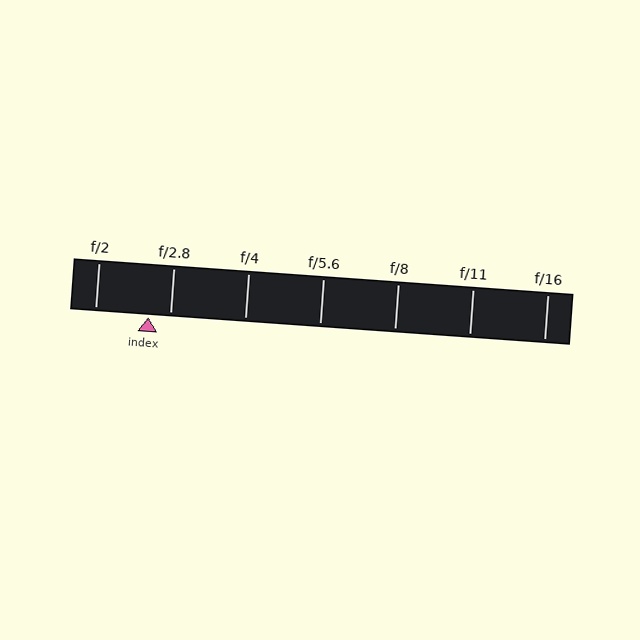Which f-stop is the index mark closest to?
The index mark is closest to f/2.8.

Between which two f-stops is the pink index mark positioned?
The index mark is between f/2 and f/2.8.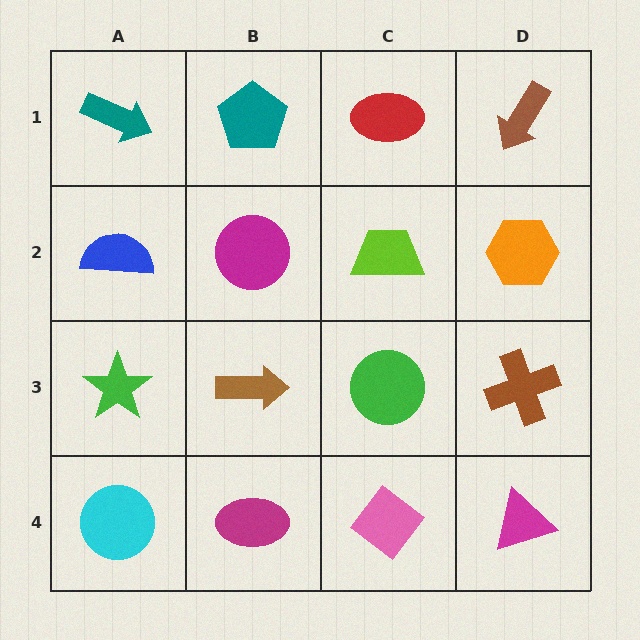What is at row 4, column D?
A magenta triangle.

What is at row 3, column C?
A green circle.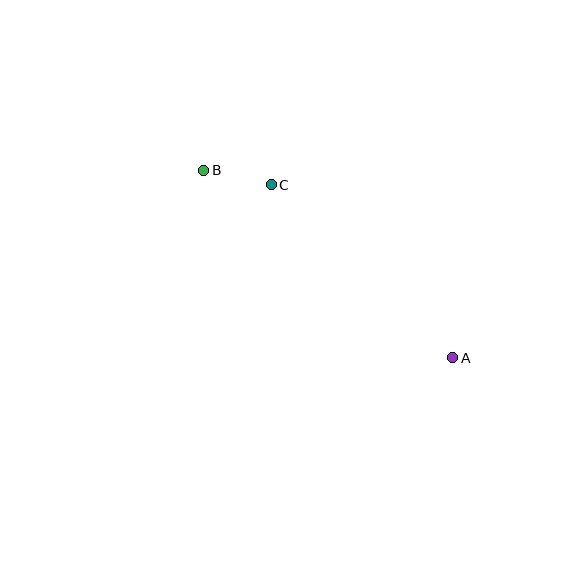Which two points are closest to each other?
Points B and C are closest to each other.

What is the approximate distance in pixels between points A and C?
The distance between A and C is approximately 250 pixels.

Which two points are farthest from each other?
Points A and B are farthest from each other.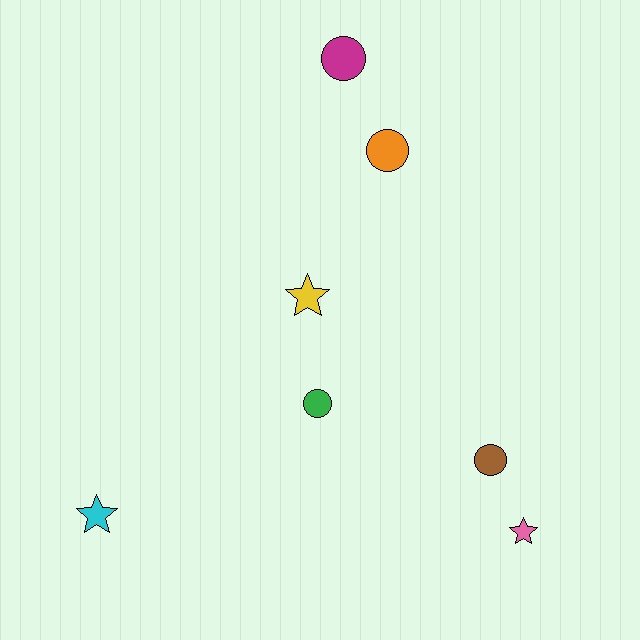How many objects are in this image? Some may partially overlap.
There are 7 objects.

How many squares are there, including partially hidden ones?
There are no squares.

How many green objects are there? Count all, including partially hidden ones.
There is 1 green object.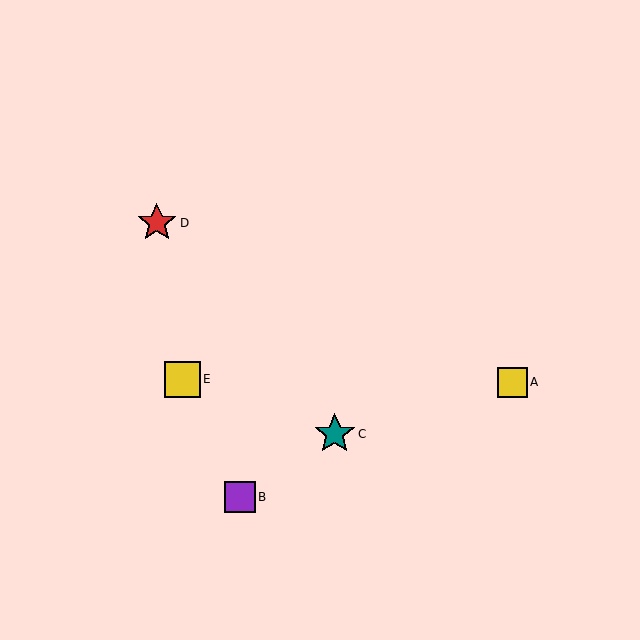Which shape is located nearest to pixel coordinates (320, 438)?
The teal star (labeled C) at (335, 434) is nearest to that location.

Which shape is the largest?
The teal star (labeled C) is the largest.